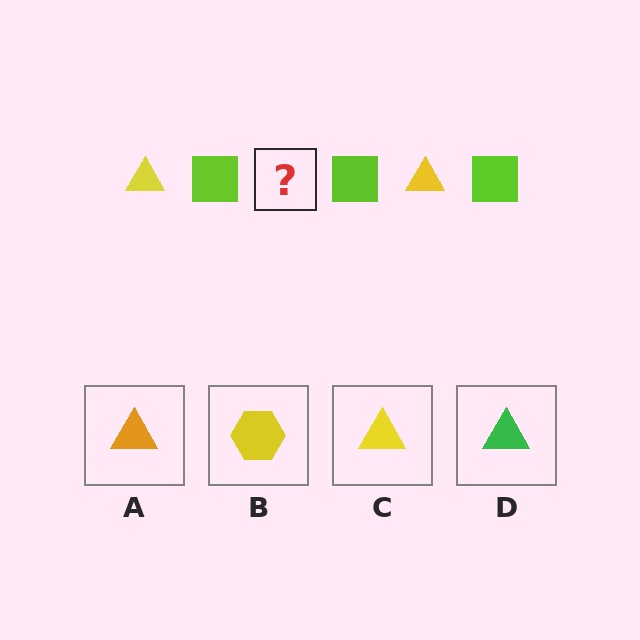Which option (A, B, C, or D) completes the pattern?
C.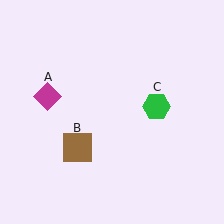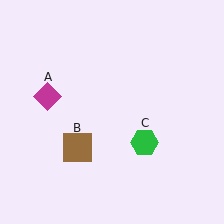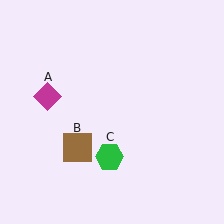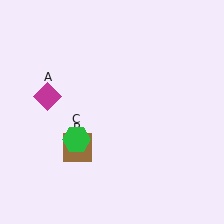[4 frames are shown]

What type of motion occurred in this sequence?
The green hexagon (object C) rotated clockwise around the center of the scene.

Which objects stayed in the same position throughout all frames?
Magenta diamond (object A) and brown square (object B) remained stationary.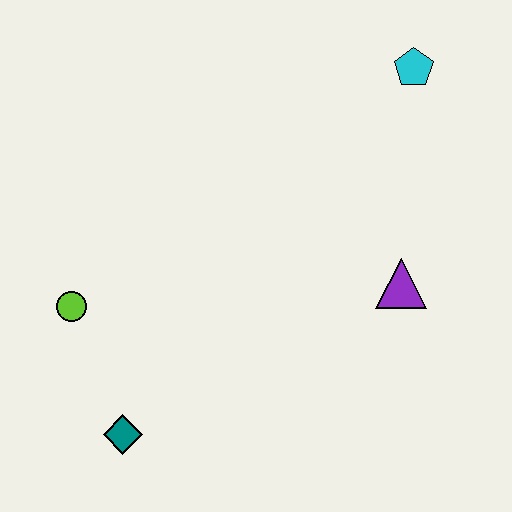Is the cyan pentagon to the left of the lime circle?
No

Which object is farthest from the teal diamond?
The cyan pentagon is farthest from the teal diamond.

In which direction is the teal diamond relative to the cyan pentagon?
The teal diamond is below the cyan pentagon.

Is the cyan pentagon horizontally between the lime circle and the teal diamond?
No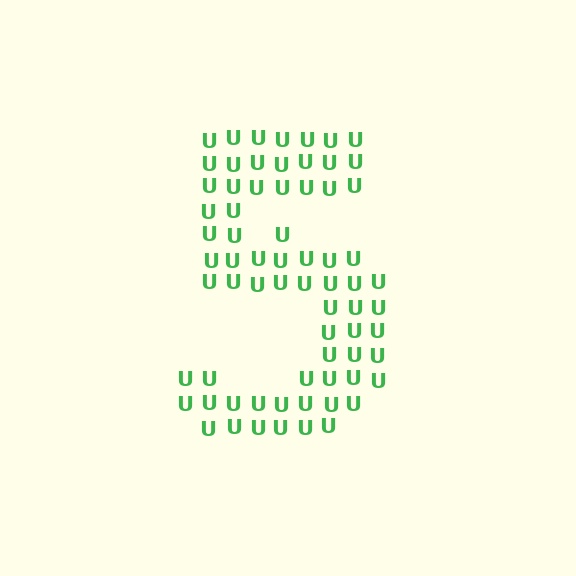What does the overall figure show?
The overall figure shows the digit 5.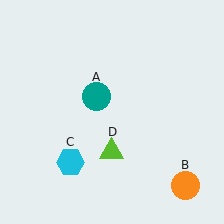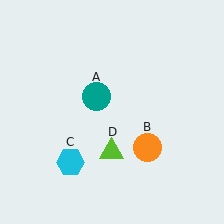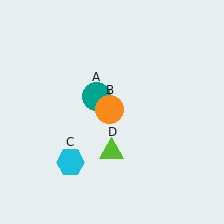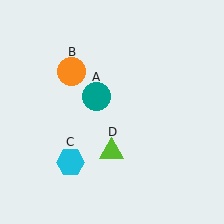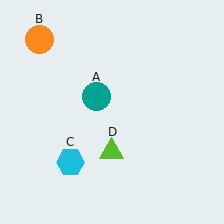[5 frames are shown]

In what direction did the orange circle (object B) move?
The orange circle (object B) moved up and to the left.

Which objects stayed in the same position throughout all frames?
Teal circle (object A) and cyan hexagon (object C) and lime triangle (object D) remained stationary.